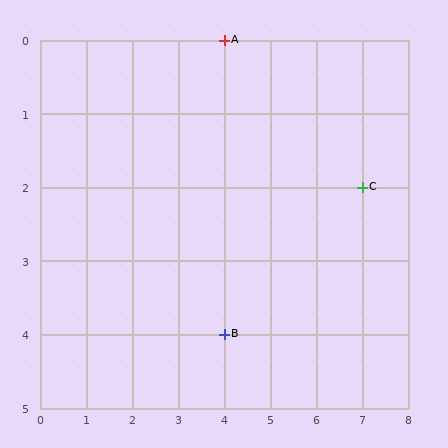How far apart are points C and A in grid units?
Points C and A are 3 columns and 2 rows apart (about 3.6 grid units diagonally).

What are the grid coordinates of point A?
Point A is at grid coordinates (4, 0).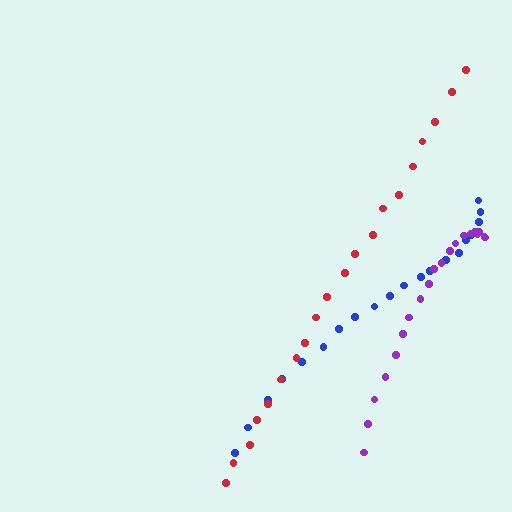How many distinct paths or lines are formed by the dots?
There are 3 distinct paths.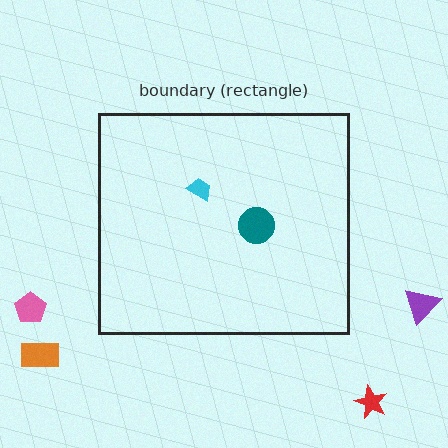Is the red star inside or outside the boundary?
Outside.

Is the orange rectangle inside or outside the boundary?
Outside.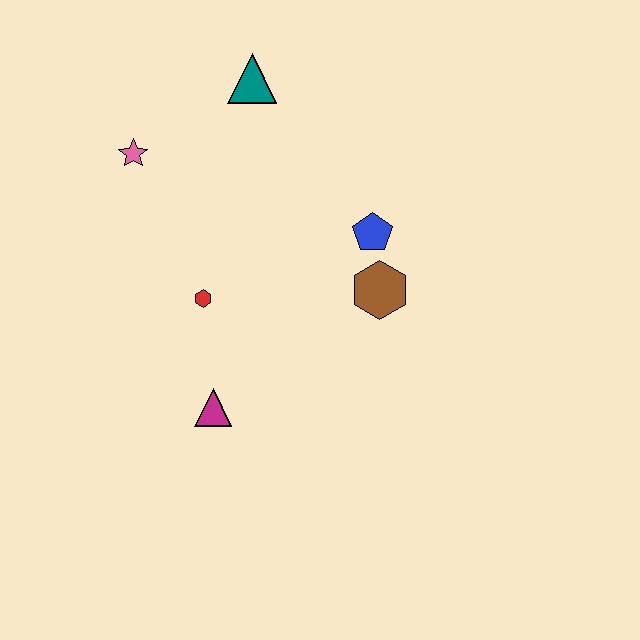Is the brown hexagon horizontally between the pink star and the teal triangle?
No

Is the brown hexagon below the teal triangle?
Yes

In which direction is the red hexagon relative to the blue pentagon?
The red hexagon is to the left of the blue pentagon.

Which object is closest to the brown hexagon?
The blue pentagon is closest to the brown hexagon.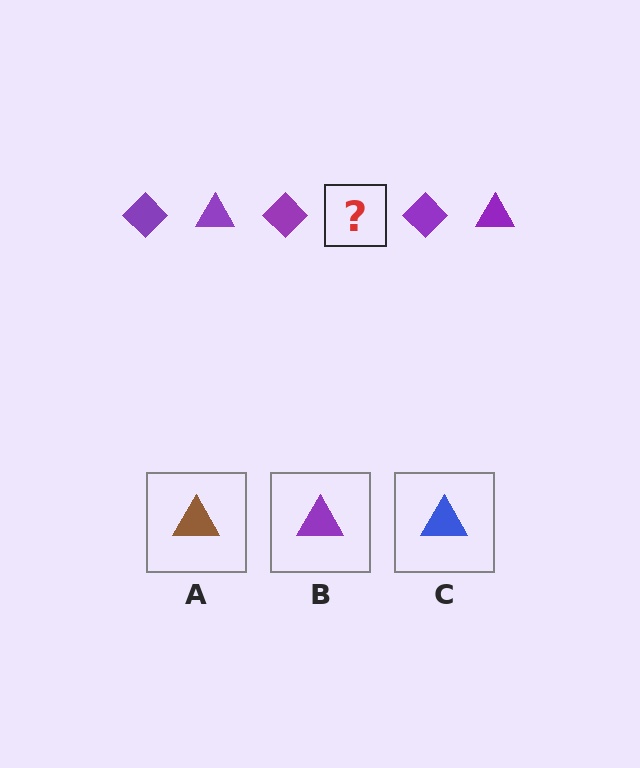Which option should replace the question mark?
Option B.